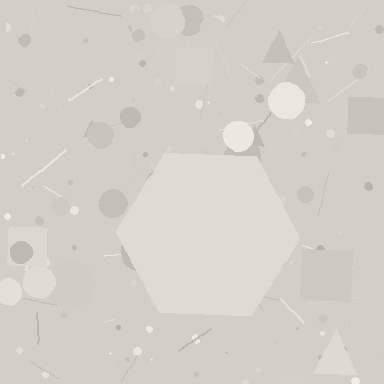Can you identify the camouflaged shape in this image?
The camouflaged shape is a hexagon.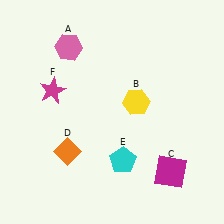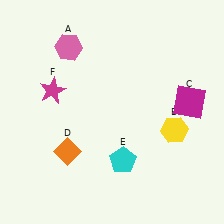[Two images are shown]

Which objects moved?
The objects that moved are: the yellow hexagon (B), the magenta square (C).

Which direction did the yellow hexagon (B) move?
The yellow hexagon (B) moved right.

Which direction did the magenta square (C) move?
The magenta square (C) moved up.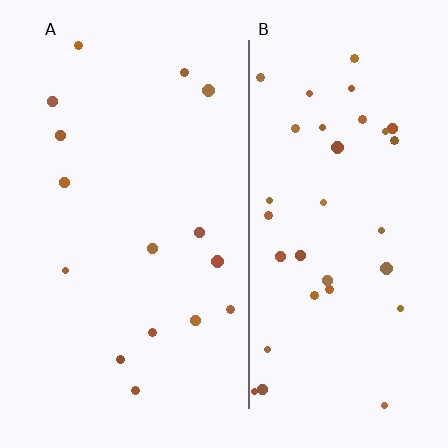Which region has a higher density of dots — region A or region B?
B (the right).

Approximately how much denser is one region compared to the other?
Approximately 2.3× — region B over region A.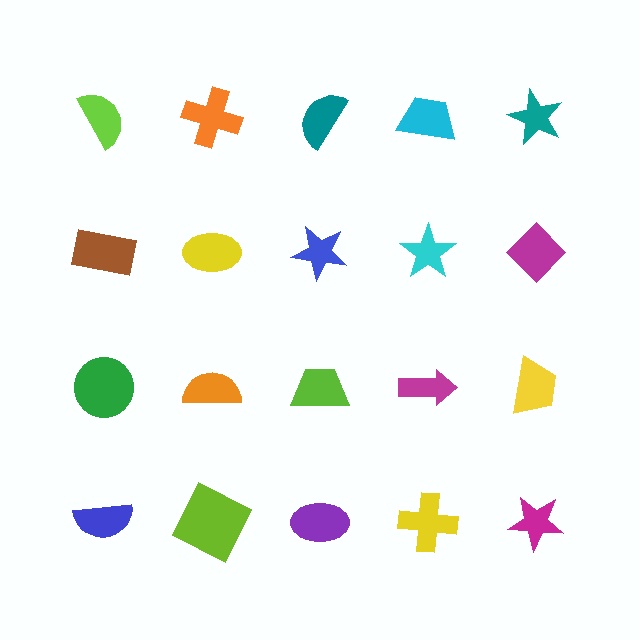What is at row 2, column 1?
A brown rectangle.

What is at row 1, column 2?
An orange cross.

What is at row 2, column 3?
A blue star.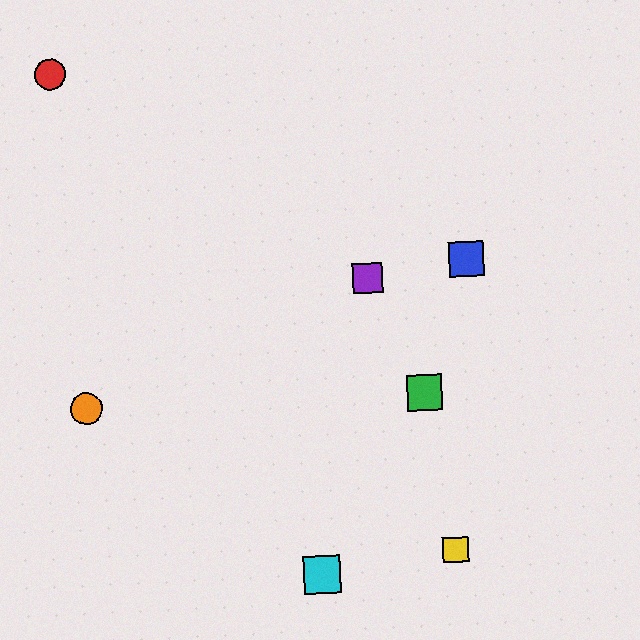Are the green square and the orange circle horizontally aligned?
Yes, both are at y≈393.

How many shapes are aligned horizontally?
2 shapes (the green square, the orange circle) are aligned horizontally.